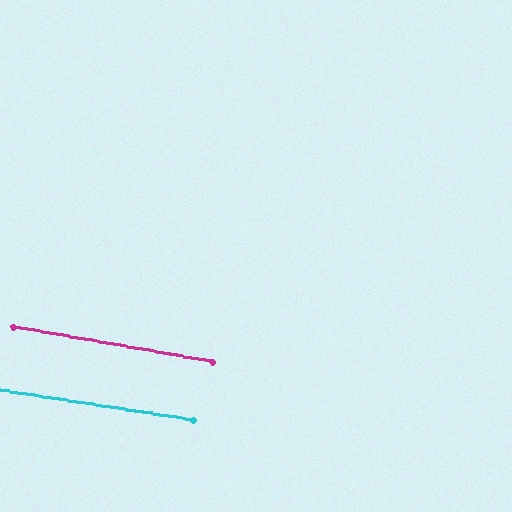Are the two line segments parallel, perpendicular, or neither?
Parallel — their directions differ by only 1.1°.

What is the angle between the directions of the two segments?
Approximately 1 degree.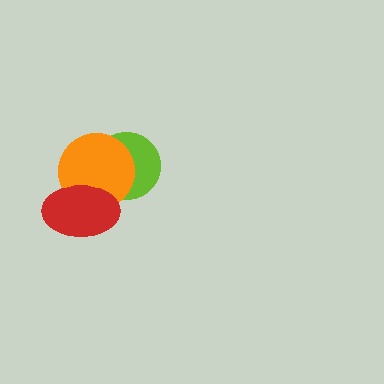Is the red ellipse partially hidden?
No, no other shape covers it.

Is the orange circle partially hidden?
Yes, it is partially covered by another shape.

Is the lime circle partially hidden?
Yes, it is partially covered by another shape.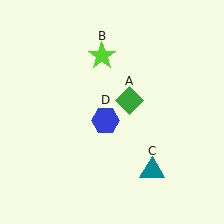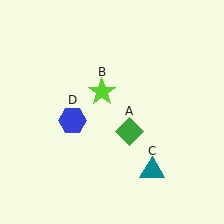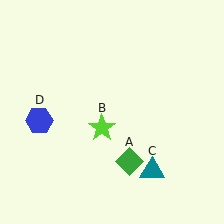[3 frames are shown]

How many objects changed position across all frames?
3 objects changed position: green diamond (object A), lime star (object B), blue hexagon (object D).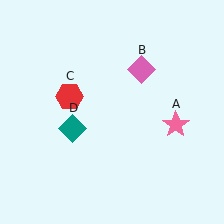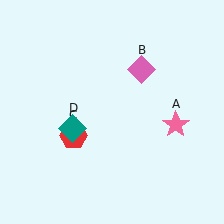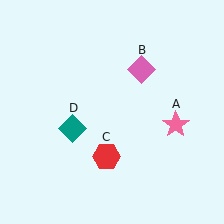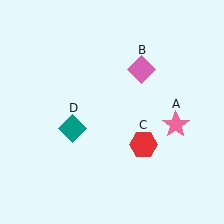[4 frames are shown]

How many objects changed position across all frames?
1 object changed position: red hexagon (object C).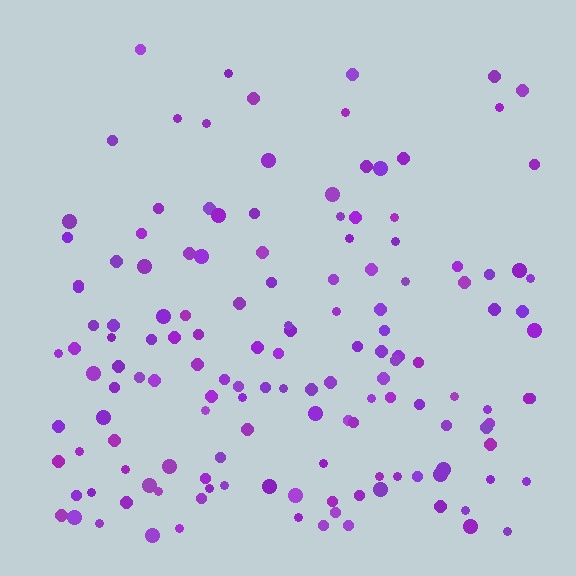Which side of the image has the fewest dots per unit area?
The top.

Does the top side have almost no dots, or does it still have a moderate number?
Still a moderate number, just noticeably fewer than the bottom.